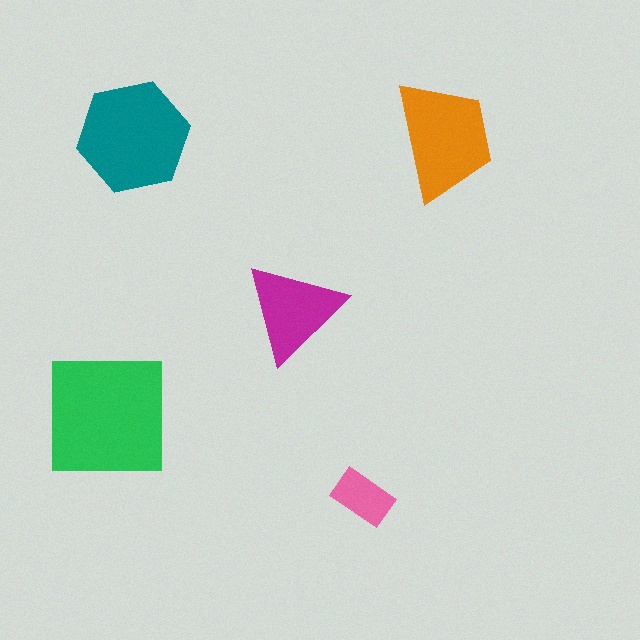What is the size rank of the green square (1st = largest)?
1st.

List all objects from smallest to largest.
The pink rectangle, the magenta triangle, the orange trapezoid, the teal hexagon, the green square.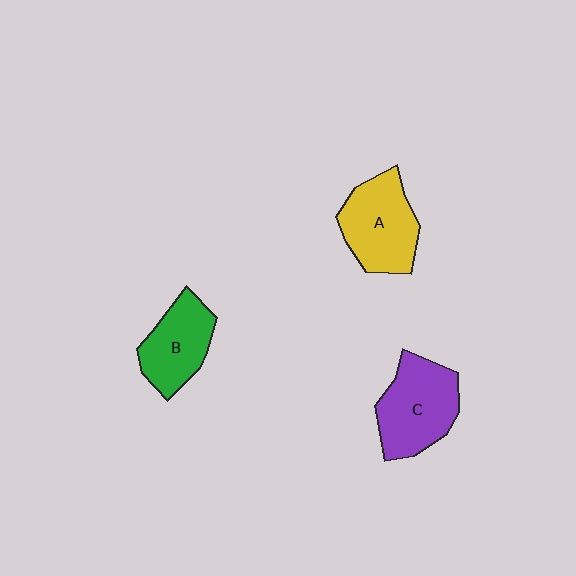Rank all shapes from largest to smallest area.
From largest to smallest: C (purple), A (yellow), B (green).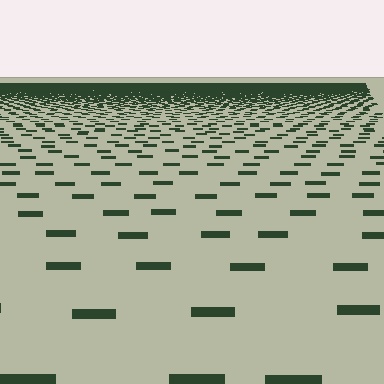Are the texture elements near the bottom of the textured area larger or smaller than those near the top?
Larger. Near the bottom, elements are closer to the viewer and appear at a bigger on-screen size.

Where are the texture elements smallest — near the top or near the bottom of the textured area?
Near the top.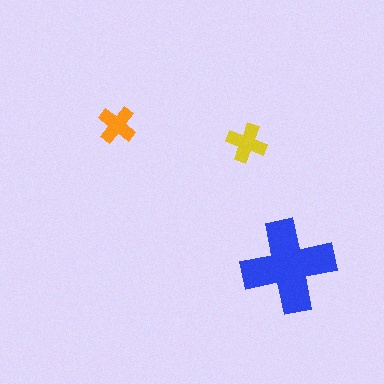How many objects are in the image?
There are 3 objects in the image.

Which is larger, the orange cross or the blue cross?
The blue one.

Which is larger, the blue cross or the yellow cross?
The blue one.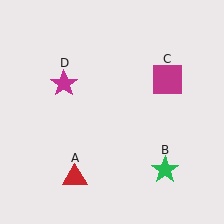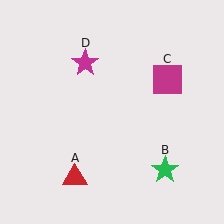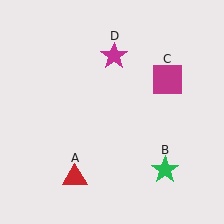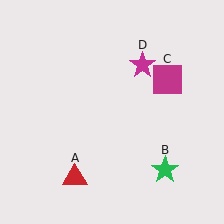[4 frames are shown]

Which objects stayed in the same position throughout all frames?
Red triangle (object A) and green star (object B) and magenta square (object C) remained stationary.